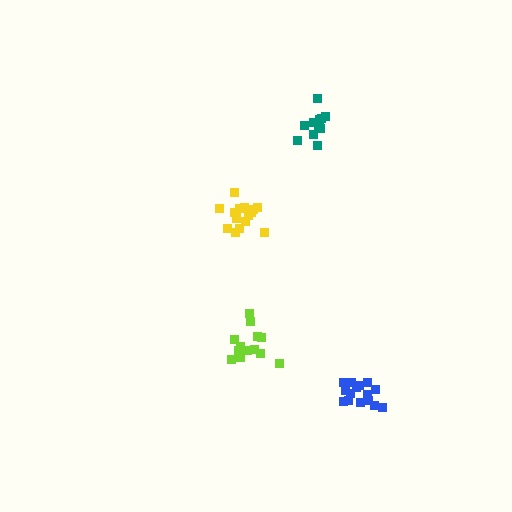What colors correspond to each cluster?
The clusters are colored: yellow, teal, lime, blue.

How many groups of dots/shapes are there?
There are 4 groups.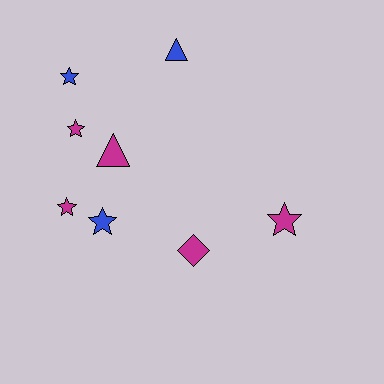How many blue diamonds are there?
There are no blue diamonds.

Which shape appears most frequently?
Star, with 5 objects.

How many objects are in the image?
There are 8 objects.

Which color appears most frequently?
Magenta, with 5 objects.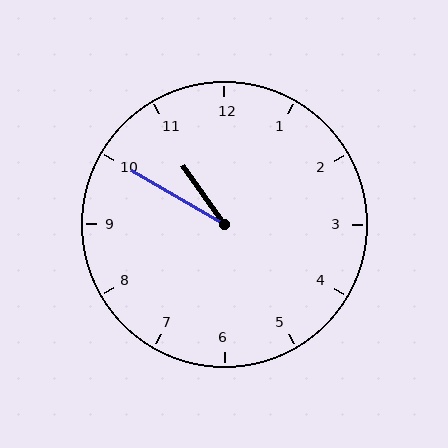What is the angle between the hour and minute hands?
Approximately 25 degrees.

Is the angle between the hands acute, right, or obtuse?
It is acute.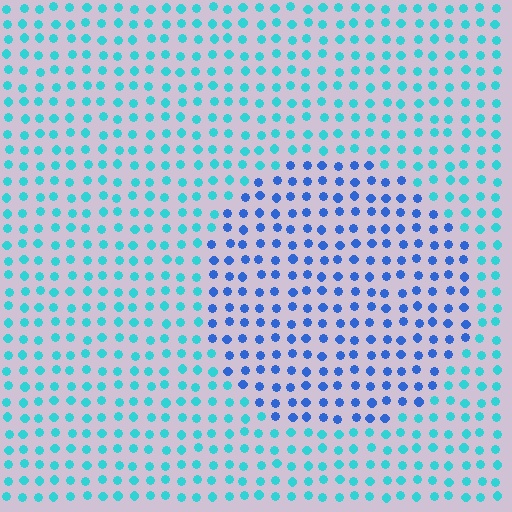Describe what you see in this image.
The image is filled with small cyan elements in a uniform arrangement. A circle-shaped region is visible where the elements are tinted to a slightly different hue, forming a subtle color boundary.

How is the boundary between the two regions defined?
The boundary is defined purely by a slight shift in hue (about 40 degrees). Spacing, size, and orientation are identical on both sides.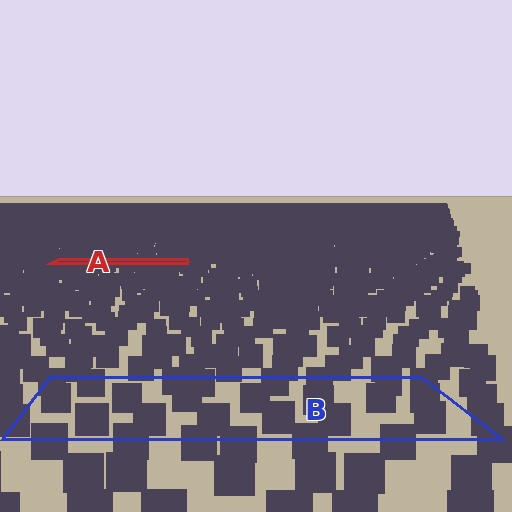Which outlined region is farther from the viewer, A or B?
Region A is farther from the viewer — the texture elements inside it appear smaller and more densely packed.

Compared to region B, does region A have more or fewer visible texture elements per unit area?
Region A has more texture elements per unit area — they are packed more densely because it is farther away.